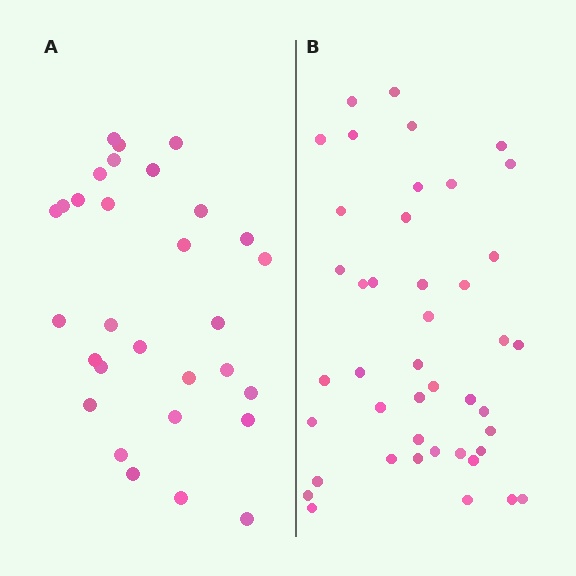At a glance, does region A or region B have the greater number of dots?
Region B (the right region) has more dots.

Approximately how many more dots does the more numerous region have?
Region B has approximately 15 more dots than region A.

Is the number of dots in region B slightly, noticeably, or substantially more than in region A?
Region B has noticeably more, but not dramatically so. The ratio is roughly 1.4 to 1.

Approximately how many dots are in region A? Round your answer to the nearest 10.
About 30 dots.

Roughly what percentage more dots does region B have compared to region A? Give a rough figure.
About 45% more.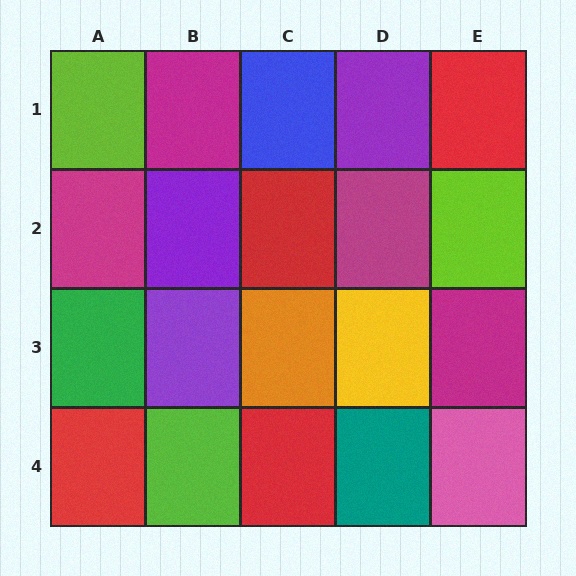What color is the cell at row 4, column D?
Teal.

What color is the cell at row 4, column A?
Red.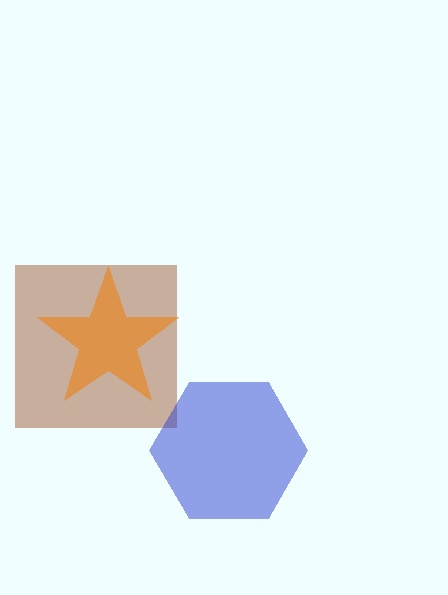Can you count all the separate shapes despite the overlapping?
Yes, there are 3 separate shapes.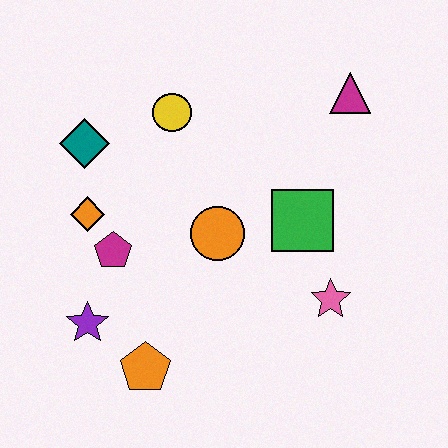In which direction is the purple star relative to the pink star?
The purple star is to the left of the pink star.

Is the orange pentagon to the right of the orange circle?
No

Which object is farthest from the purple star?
The magenta triangle is farthest from the purple star.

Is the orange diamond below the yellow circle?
Yes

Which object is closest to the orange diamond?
The magenta pentagon is closest to the orange diamond.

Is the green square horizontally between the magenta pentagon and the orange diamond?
No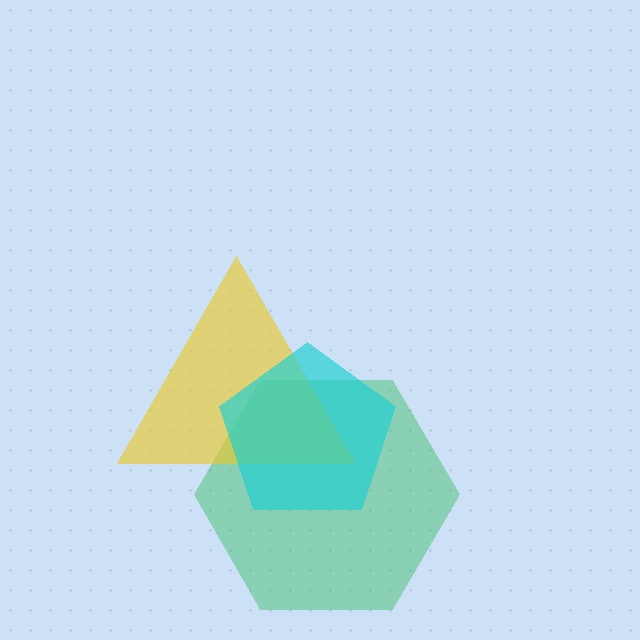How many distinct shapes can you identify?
There are 3 distinct shapes: a green hexagon, a yellow triangle, a cyan pentagon.